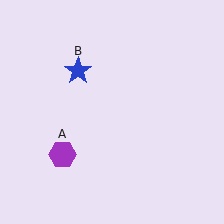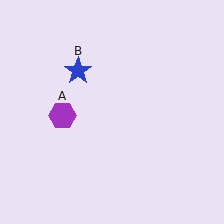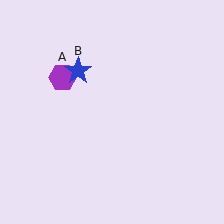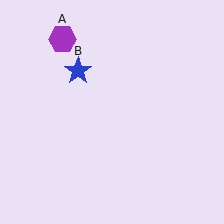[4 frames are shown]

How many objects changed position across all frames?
1 object changed position: purple hexagon (object A).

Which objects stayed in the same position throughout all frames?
Blue star (object B) remained stationary.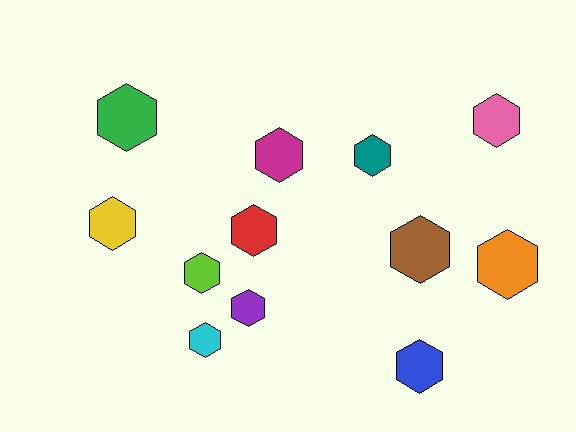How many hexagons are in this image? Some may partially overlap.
There are 12 hexagons.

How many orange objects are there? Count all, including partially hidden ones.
There is 1 orange object.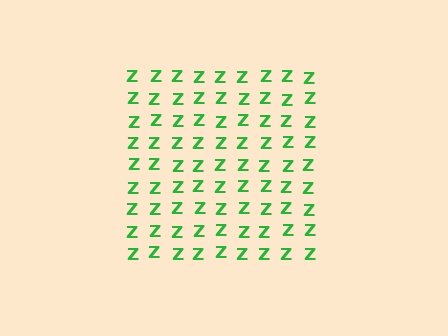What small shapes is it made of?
It is made of small letter Z's.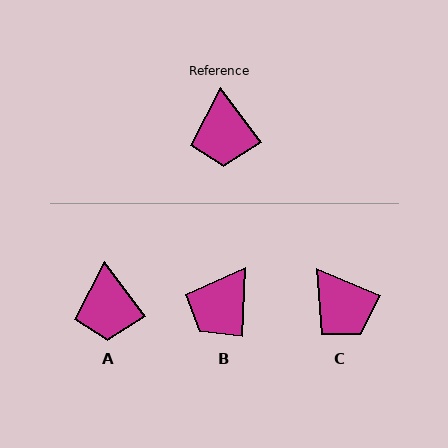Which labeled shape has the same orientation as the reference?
A.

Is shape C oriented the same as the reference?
No, it is off by about 31 degrees.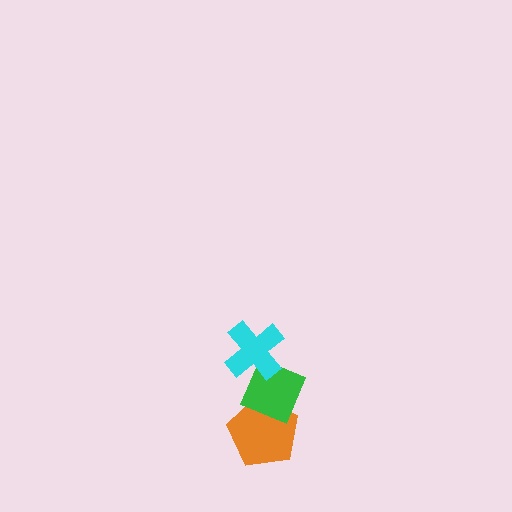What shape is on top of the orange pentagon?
The green diamond is on top of the orange pentagon.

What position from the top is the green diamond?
The green diamond is 2nd from the top.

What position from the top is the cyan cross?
The cyan cross is 1st from the top.